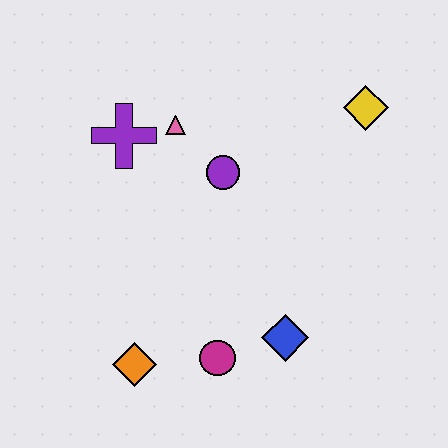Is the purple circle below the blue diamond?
No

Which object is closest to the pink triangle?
The purple cross is closest to the pink triangle.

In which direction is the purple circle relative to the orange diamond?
The purple circle is above the orange diamond.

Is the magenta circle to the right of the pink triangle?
Yes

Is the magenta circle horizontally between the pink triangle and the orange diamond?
No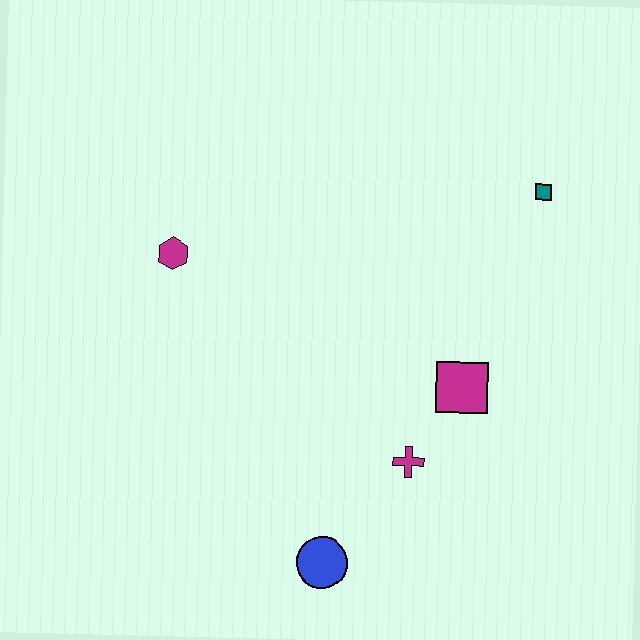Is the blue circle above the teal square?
No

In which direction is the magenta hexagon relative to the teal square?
The magenta hexagon is to the left of the teal square.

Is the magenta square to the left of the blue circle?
No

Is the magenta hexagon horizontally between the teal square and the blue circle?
No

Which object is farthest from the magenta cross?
The magenta hexagon is farthest from the magenta cross.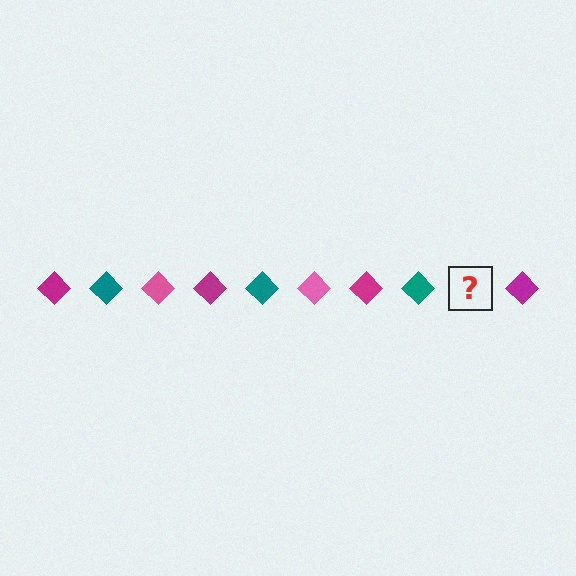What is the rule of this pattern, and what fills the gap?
The rule is that the pattern cycles through magenta, teal, pink diamonds. The gap should be filled with a pink diamond.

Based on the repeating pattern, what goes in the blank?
The blank should be a pink diamond.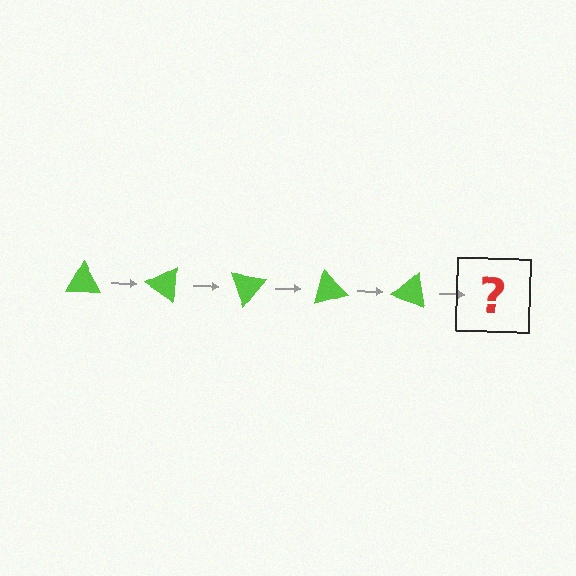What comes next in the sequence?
The next element should be a lime triangle rotated 175 degrees.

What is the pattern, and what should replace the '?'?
The pattern is that the triangle rotates 35 degrees each step. The '?' should be a lime triangle rotated 175 degrees.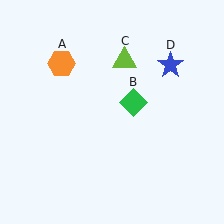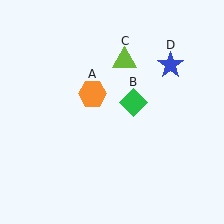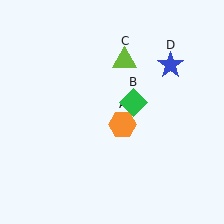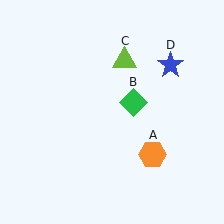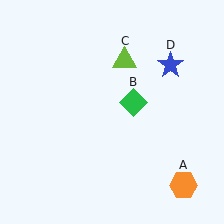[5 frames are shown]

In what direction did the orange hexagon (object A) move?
The orange hexagon (object A) moved down and to the right.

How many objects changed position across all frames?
1 object changed position: orange hexagon (object A).